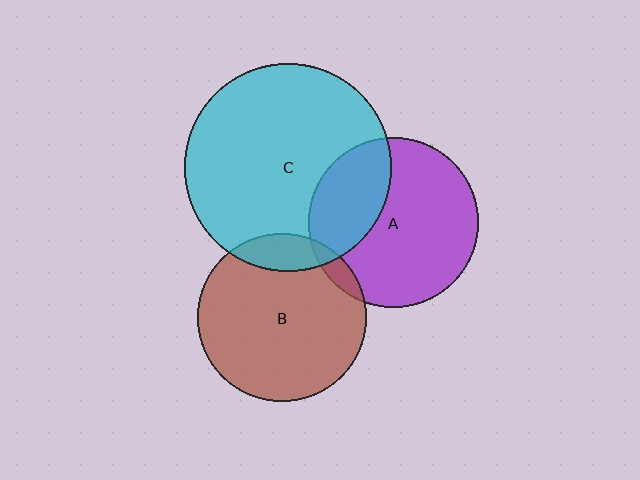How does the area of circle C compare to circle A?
Approximately 1.5 times.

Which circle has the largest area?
Circle C (cyan).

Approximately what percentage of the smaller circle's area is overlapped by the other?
Approximately 30%.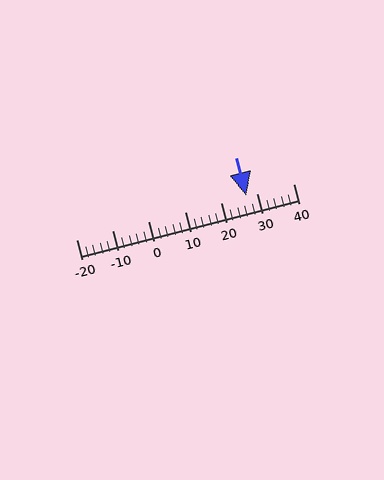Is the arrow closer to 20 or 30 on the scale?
The arrow is closer to 30.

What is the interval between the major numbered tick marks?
The major tick marks are spaced 10 units apart.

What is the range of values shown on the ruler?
The ruler shows values from -20 to 40.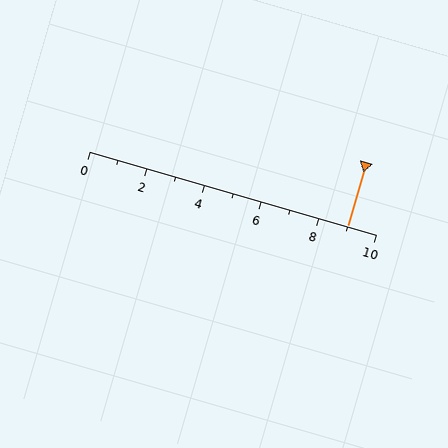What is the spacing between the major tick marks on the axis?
The major ticks are spaced 2 apart.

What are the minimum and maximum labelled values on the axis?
The axis runs from 0 to 10.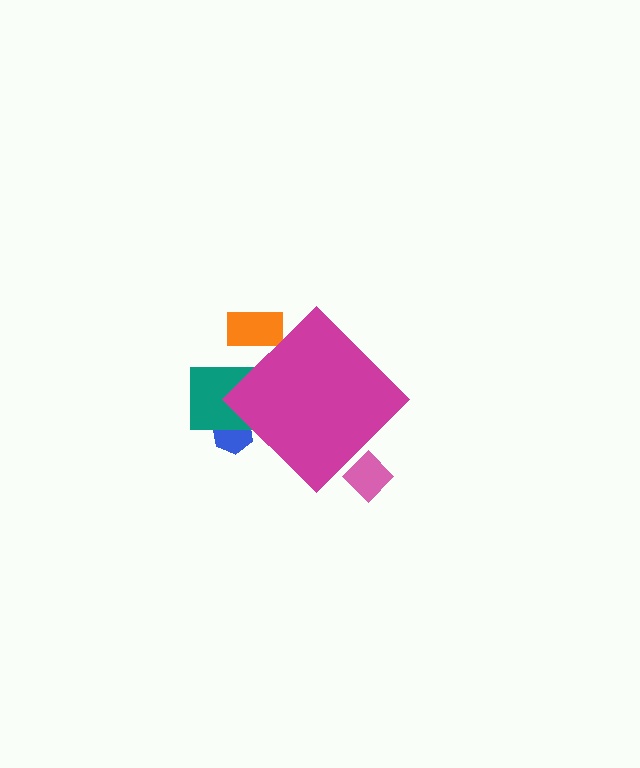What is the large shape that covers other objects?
A magenta diamond.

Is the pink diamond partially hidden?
Yes, the pink diamond is partially hidden behind the magenta diamond.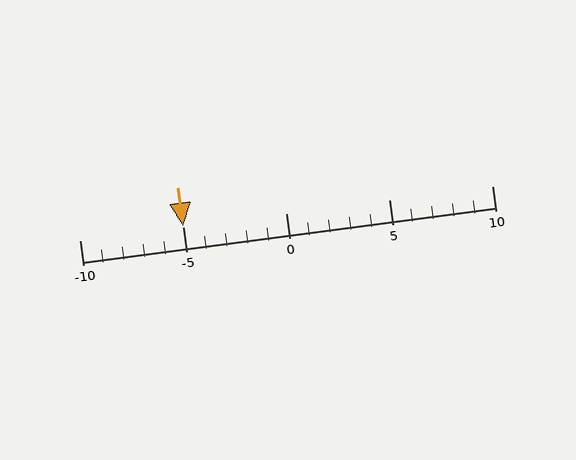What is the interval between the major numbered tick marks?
The major tick marks are spaced 5 units apart.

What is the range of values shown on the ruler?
The ruler shows values from -10 to 10.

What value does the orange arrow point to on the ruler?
The orange arrow points to approximately -5.